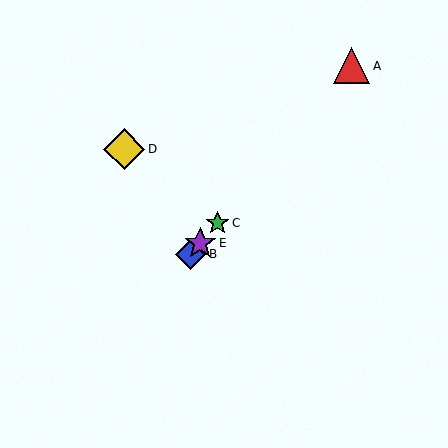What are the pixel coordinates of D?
Object D is at (124, 149).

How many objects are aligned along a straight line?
4 objects (A, B, C, E) are aligned along a straight line.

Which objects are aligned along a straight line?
Objects A, B, C, E are aligned along a straight line.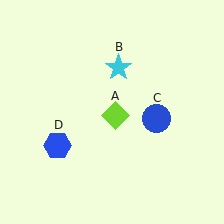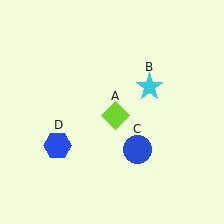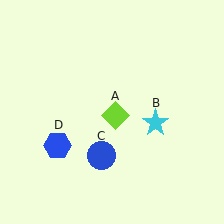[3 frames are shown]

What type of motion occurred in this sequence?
The cyan star (object B), blue circle (object C) rotated clockwise around the center of the scene.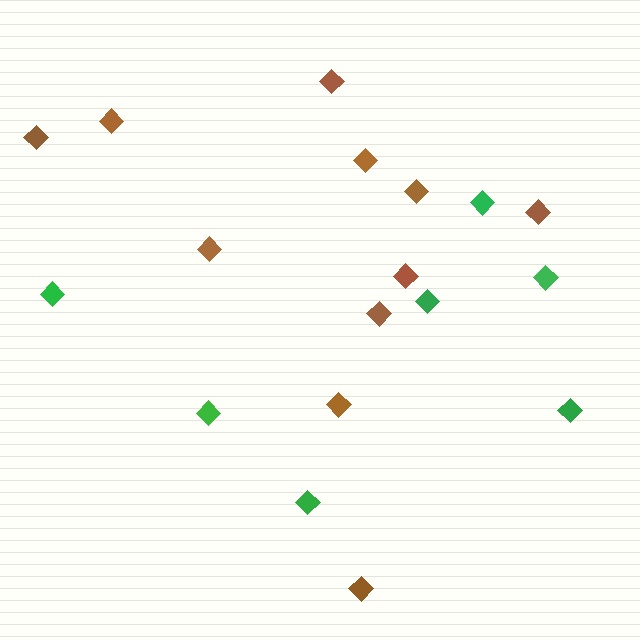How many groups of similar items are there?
There are 2 groups: one group of green diamonds (7) and one group of brown diamonds (11).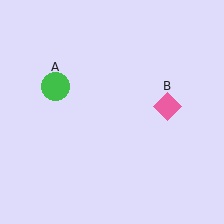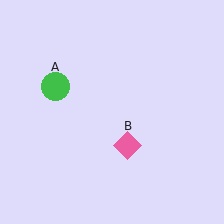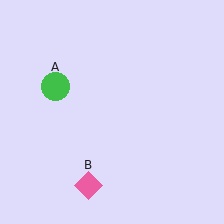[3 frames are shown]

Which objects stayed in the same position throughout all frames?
Green circle (object A) remained stationary.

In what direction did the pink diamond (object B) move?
The pink diamond (object B) moved down and to the left.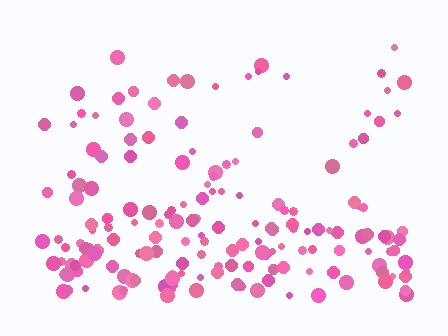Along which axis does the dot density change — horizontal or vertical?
Vertical.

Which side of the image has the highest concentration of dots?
The bottom.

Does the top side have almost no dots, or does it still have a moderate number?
Still a moderate number, just noticeably fewer than the bottom.